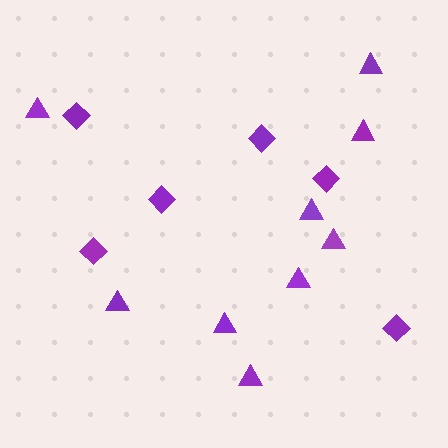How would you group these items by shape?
There are 2 groups: one group of diamonds (6) and one group of triangles (9).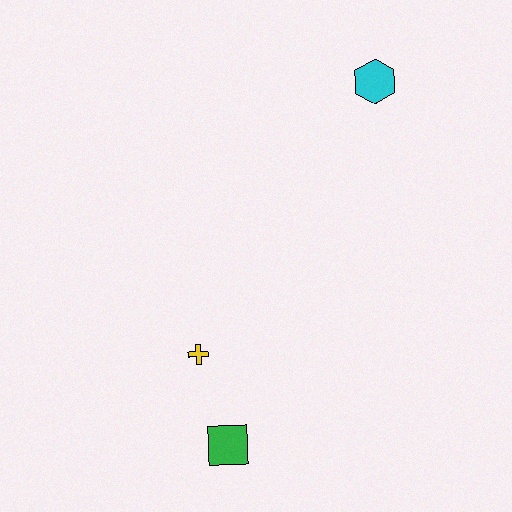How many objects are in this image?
There are 3 objects.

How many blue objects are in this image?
There are no blue objects.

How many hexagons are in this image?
There is 1 hexagon.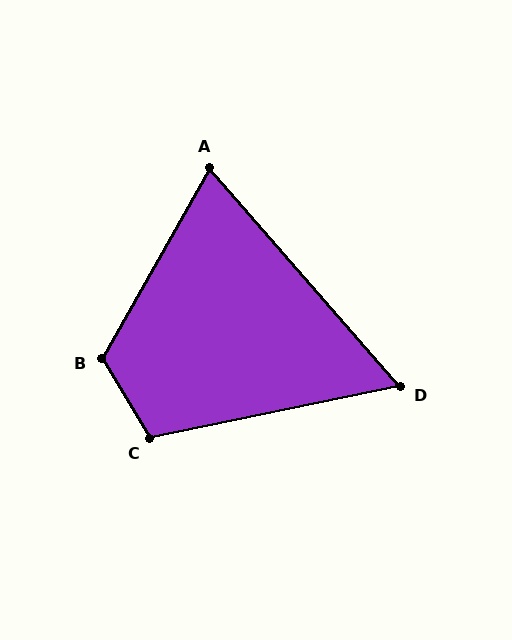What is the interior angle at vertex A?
Approximately 71 degrees (acute).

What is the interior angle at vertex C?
Approximately 109 degrees (obtuse).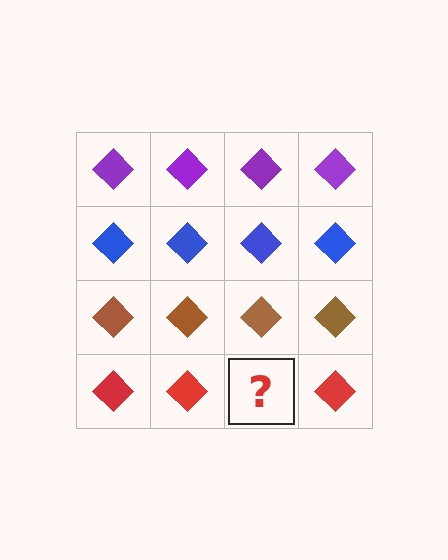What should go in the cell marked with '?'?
The missing cell should contain a red diamond.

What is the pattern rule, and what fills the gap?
The rule is that each row has a consistent color. The gap should be filled with a red diamond.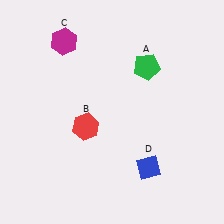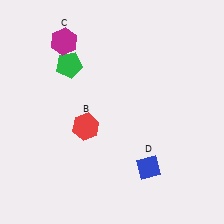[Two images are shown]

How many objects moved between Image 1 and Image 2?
1 object moved between the two images.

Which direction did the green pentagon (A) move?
The green pentagon (A) moved left.